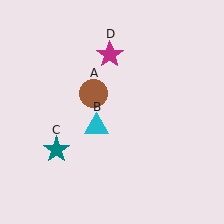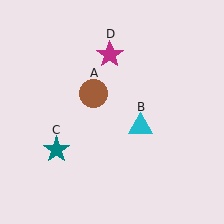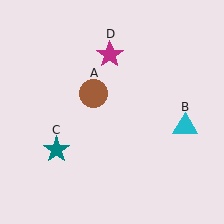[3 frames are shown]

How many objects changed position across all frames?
1 object changed position: cyan triangle (object B).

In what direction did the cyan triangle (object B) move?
The cyan triangle (object B) moved right.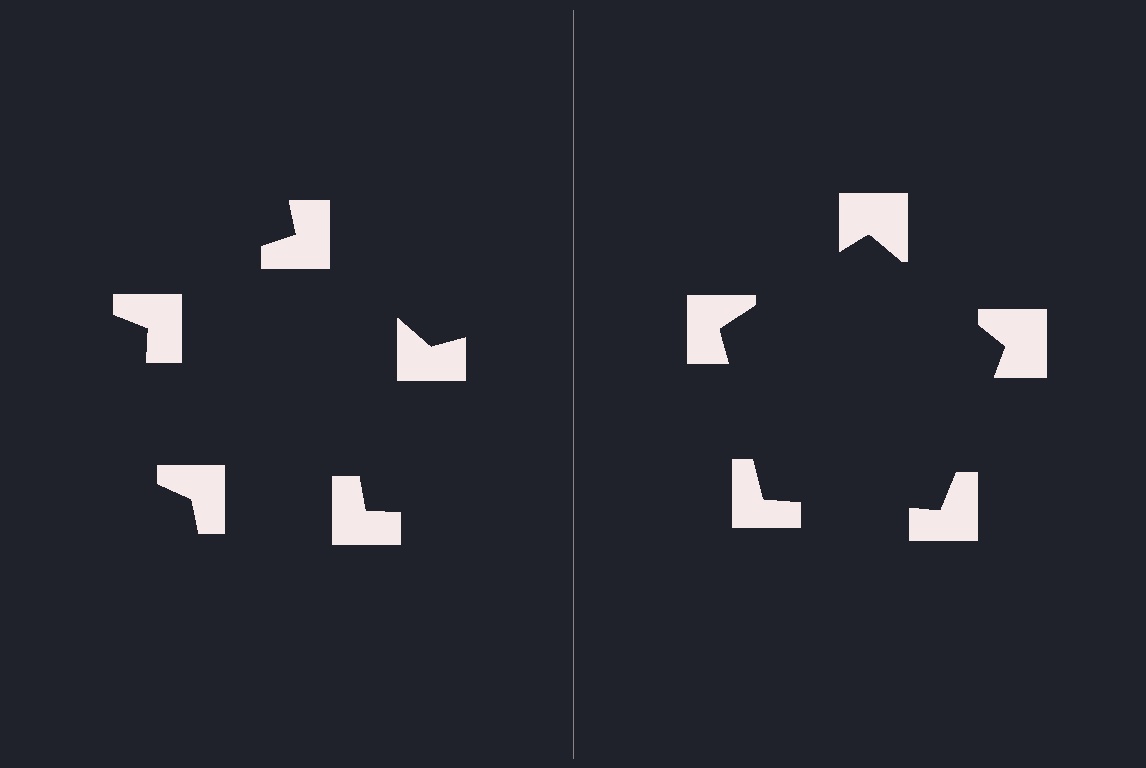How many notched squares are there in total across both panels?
10 — 5 on each side.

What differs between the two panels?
The notched squares are positioned identically on both sides; only the wedge orientations differ. On the right they align to a pentagon; on the left they are misaligned.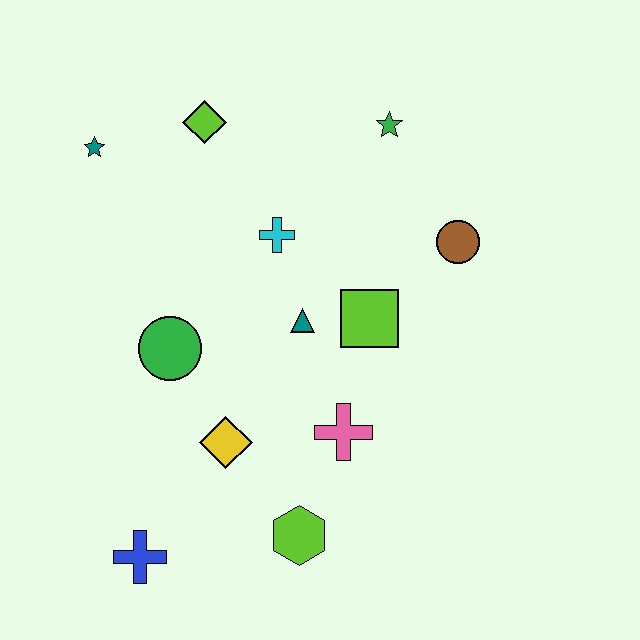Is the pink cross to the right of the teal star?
Yes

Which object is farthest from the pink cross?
The teal star is farthest from the pink cross.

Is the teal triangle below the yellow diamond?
No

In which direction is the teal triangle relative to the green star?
The teal triangle is below the green star.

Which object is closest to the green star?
The brown circle is closest to the green star.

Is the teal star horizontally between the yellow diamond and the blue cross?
No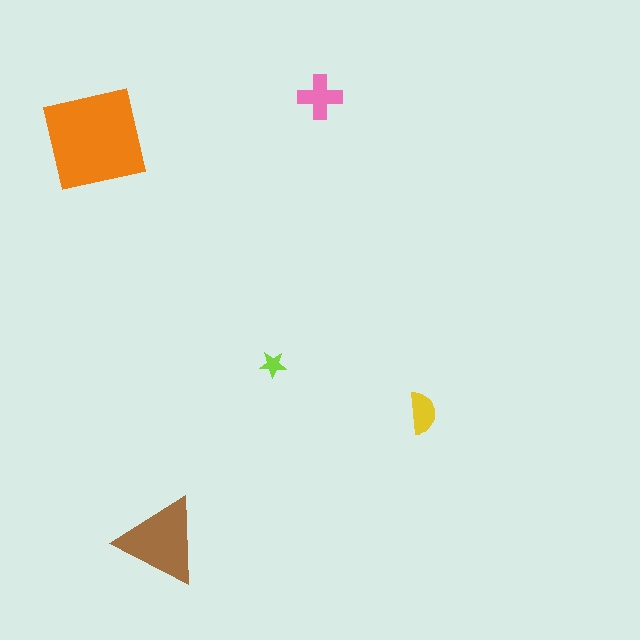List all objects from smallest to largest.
The lime star, the yellow semicircle, the pink cross, the brown triangle, the orange square.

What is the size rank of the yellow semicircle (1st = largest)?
4th.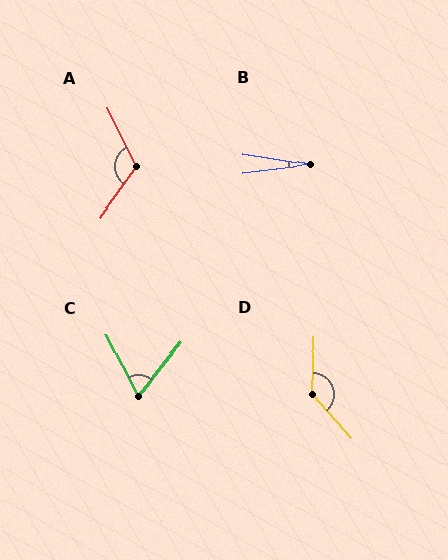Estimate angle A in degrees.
Approximately 118 degrees.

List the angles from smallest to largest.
B (16°), C (66°), A (118°), D (137°).